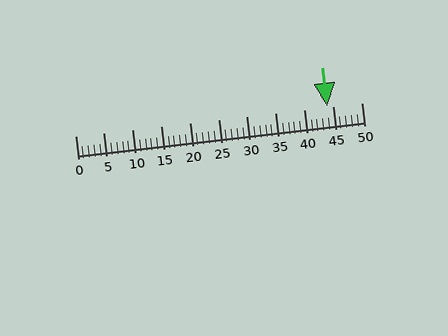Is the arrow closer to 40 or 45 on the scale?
The arrow is closer to 45.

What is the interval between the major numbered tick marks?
The major tick marks are spaced 5 units apart.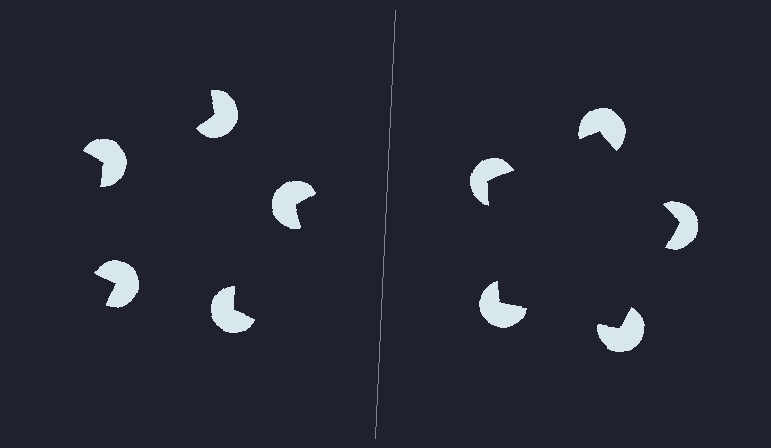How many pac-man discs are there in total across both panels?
10 — 5 on each side.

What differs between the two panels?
The pac-man discs are positioned identically on both sides; only the wedge orientations differ. On the right they align to a pentagon; on the left they are misaligned.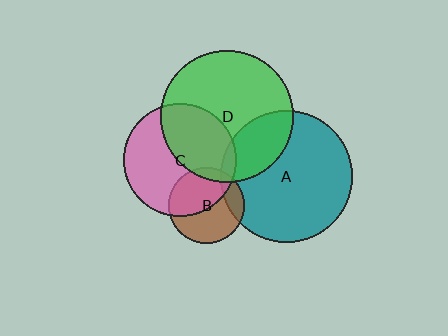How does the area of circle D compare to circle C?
Approximately 1.4 times.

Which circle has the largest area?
Circle D (green).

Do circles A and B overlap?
Yes.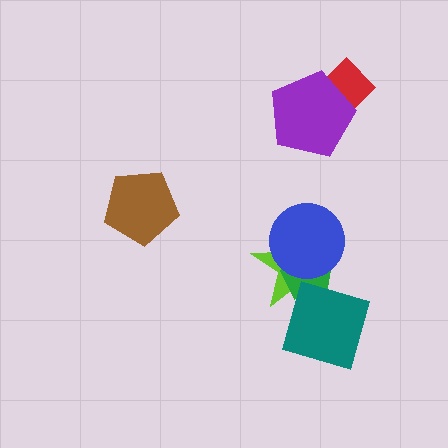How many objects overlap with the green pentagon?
3 objects overlap with the green pentagon.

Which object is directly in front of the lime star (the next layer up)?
The green pentagon is directly in front of the lime star.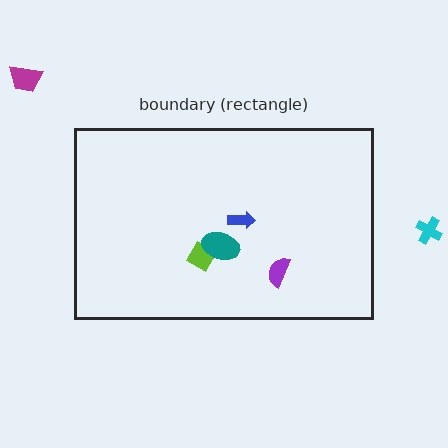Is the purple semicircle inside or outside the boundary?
Inside.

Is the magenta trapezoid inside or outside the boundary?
Outside.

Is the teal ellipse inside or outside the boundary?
Inside.